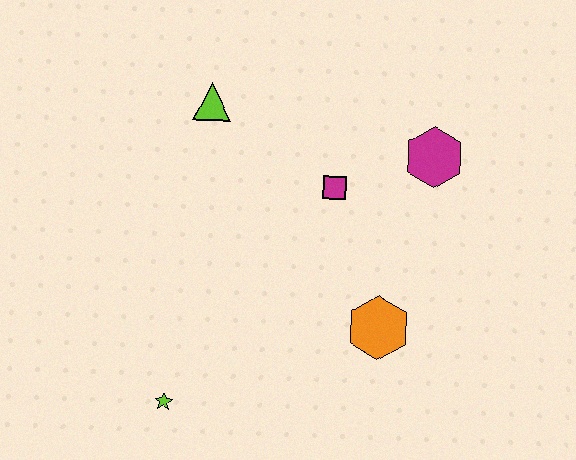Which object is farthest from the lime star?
The magenta hexagon is farthest from the lime star.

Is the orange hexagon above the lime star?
Yes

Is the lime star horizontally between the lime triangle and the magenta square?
No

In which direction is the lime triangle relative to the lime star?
The lime triangle is above the lime star.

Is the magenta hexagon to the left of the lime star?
No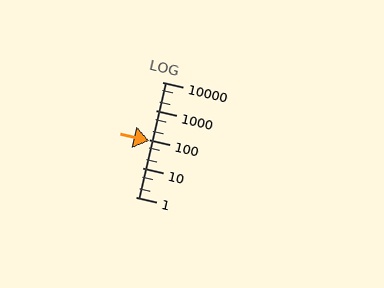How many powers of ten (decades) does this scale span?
The scale spans 4 decades, from 1 to 10000.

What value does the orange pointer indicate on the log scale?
The pointer indicates approximately 91.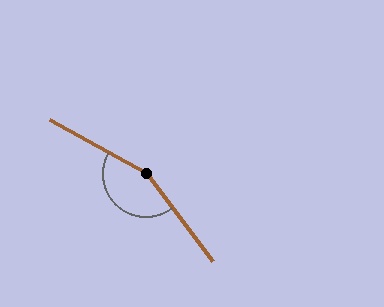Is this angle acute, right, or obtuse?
It is obtuse.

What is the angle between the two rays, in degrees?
Approximately 157 degrees.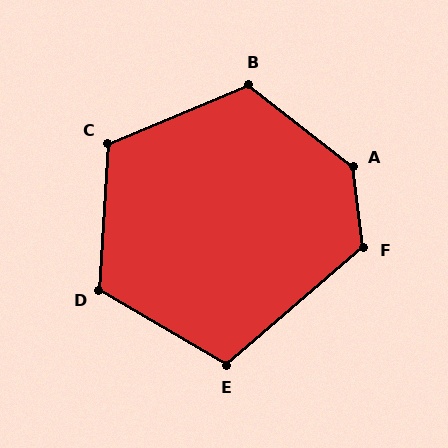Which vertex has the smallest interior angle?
E, at approximately 109 degrees.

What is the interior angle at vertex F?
Approximately 124 degrees (obtuse).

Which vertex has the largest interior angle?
A, at approximately 135 degrees.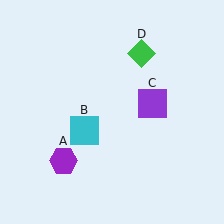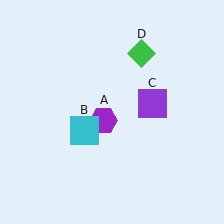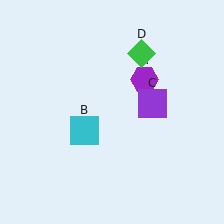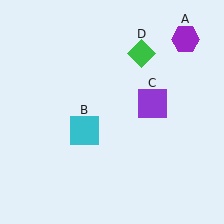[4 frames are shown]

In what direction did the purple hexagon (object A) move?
The purple hexagon (object A) moved up and to the right.